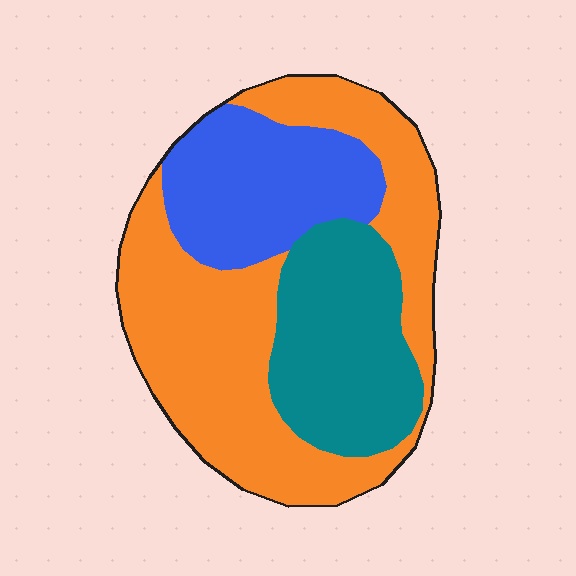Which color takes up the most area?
Orange, at roughly 50%.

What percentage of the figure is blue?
Blue takes up about one quarter (1/4) of the figure.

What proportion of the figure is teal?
Teal covers roughly 25% of the figure.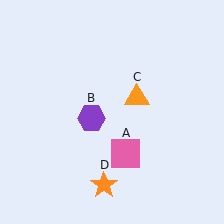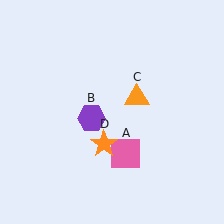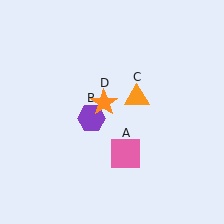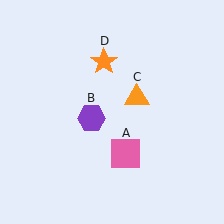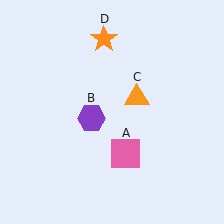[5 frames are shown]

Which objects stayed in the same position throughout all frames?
Pink square (object A) and purple hexagon (object B) and orange triangle (object C) remained stationary.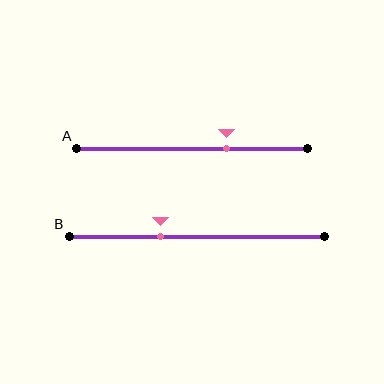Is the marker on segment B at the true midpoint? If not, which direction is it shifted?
No, the marker on segment B is shifted to the left by about 14% of the segment length.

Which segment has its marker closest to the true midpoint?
Segment B has its marker closest to the true midpoint.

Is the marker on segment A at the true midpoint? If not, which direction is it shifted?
No, the marker on segment A is shifted to the right by about 15% of the segment length.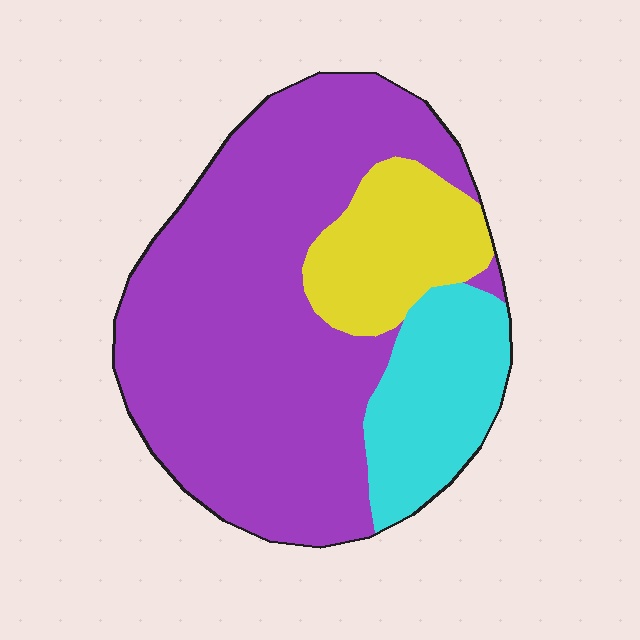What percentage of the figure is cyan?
Cyan covers roughly 20% of the figure.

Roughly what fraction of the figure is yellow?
Yellow covers roughly 15% of the figure.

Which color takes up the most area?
Purple, at roughly 65%.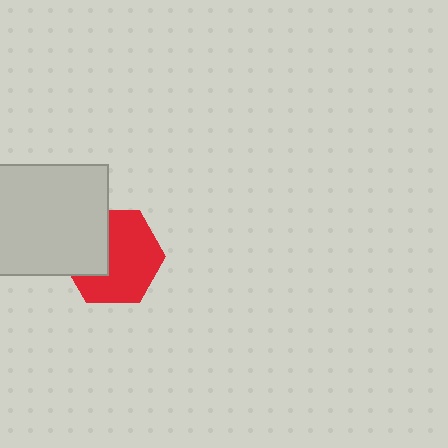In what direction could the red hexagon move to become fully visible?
The red hexagon could move right. That would shift it out from behind the light gray square entirely.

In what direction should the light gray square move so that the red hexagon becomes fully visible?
The light gray square should move left. That is the shortest direction to clear the overlap and leave the red hexagon fully visible.